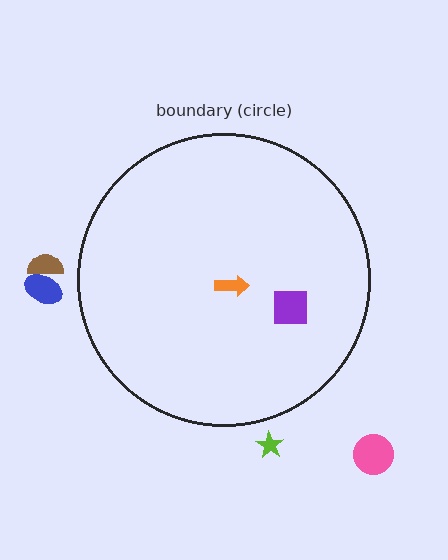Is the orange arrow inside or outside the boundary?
Inside.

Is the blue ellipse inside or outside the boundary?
Outside.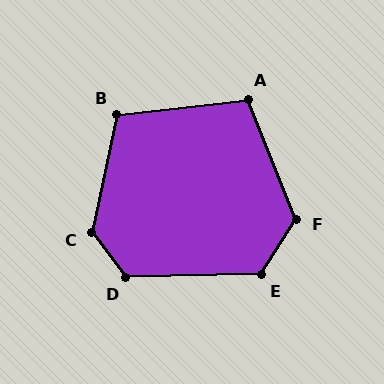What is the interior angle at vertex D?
Approximately 126 degrees (obtuse).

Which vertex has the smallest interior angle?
A, at approximately 105 degrees.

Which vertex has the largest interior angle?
C, at approximately 131 degrees.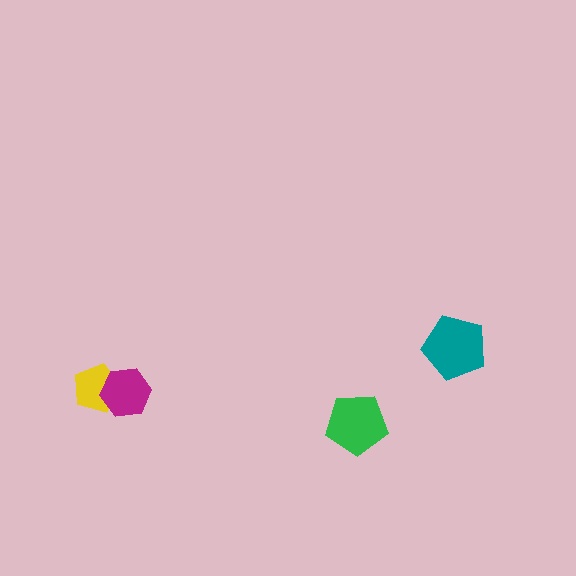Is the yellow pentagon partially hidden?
Yes, it is partially covered by another shape.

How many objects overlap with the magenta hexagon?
1 object overlaps with the magenta hexagon.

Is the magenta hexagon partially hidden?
No, no other shape covers it.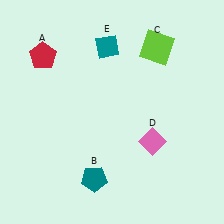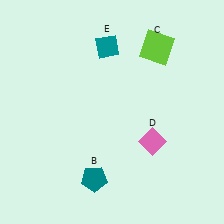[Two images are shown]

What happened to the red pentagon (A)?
The red pentagon (A) was removed in Image 2. It was in the top-left area of Image 1.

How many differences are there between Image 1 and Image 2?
There is 1 difference between the two images.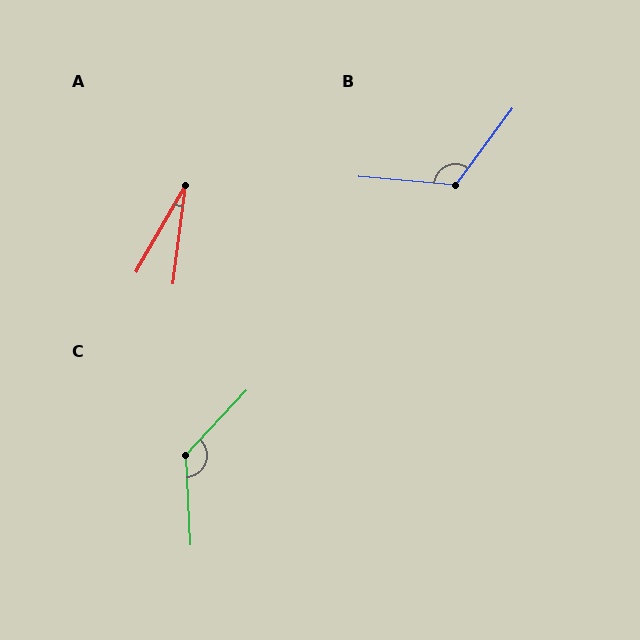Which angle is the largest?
C, at approximately 134 degrees.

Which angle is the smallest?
A, at approximately 22 degrees.